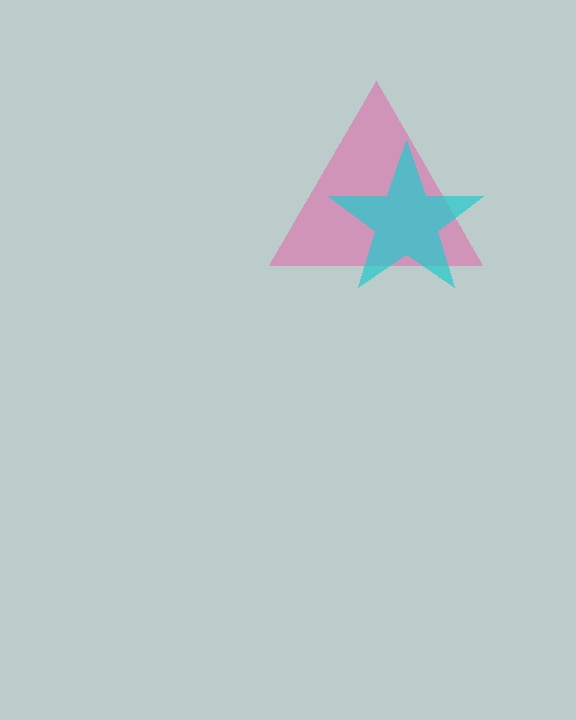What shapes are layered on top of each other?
The layered shapes are: a pink triangle, a cyan star.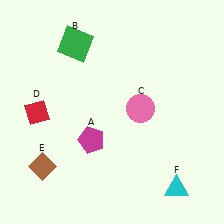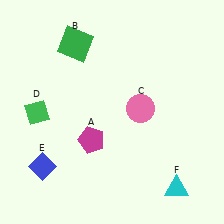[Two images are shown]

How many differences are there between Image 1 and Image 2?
There are 2 differences between the two images.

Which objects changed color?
D changed from red to green. E changed from brown to blue.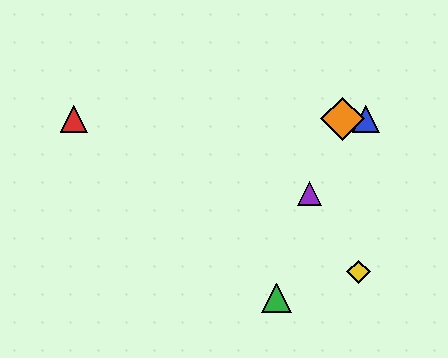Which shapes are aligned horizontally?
The red triangle, the blue triangle, the orange diamond are aligned horizontally.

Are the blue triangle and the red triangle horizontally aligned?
Yes, both are at y≈119.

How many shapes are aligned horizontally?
3 shapes (the red triangle, the blue triangle, the orange diamond) are aligned horizontally.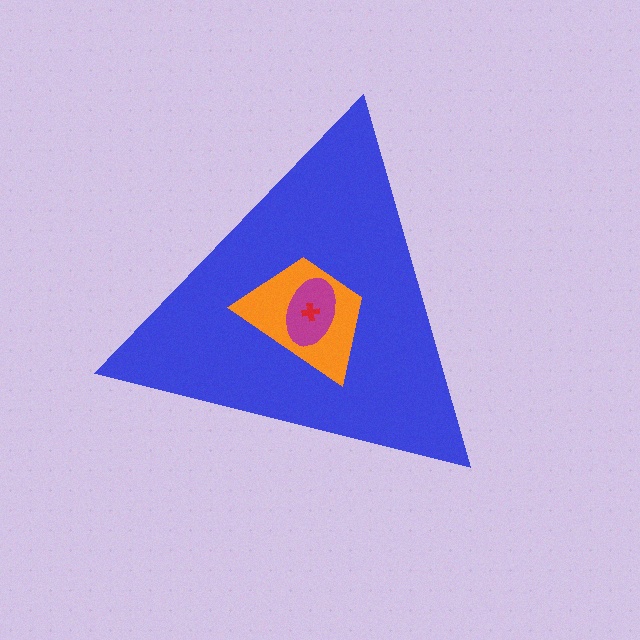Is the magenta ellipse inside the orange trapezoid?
Yes.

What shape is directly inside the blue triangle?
The orange trapezoid.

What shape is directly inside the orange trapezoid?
The magenta ellipse.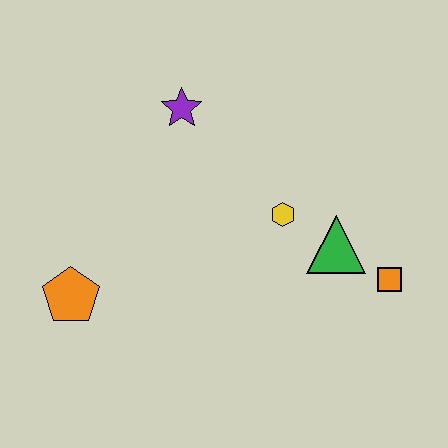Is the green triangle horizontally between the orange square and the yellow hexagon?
Yes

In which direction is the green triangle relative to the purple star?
The green triangle is to the right of the purple star.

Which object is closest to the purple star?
The yellow hexagon is closest to the purple star.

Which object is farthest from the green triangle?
The orange pentagon is farthest from the green triangle.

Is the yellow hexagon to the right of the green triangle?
No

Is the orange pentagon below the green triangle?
Yes